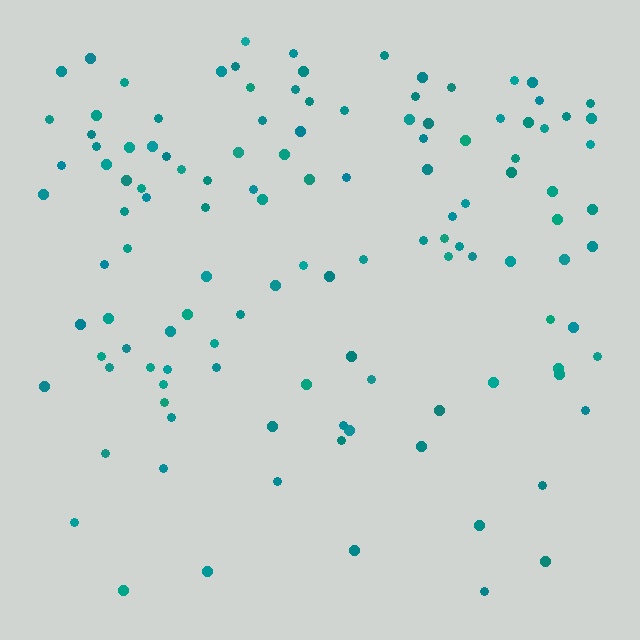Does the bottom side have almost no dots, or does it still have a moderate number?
Still a moderate number, just noticeably fewer than the top.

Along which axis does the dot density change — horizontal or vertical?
Vertical.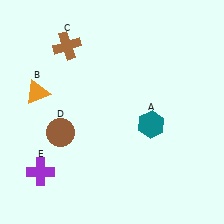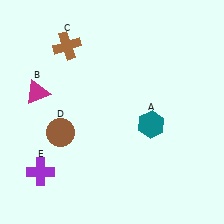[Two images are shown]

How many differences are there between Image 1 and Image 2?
There is 1 difference between the two images.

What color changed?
The triangle (B) changed from orange in Image 1 to magenta in Image 2.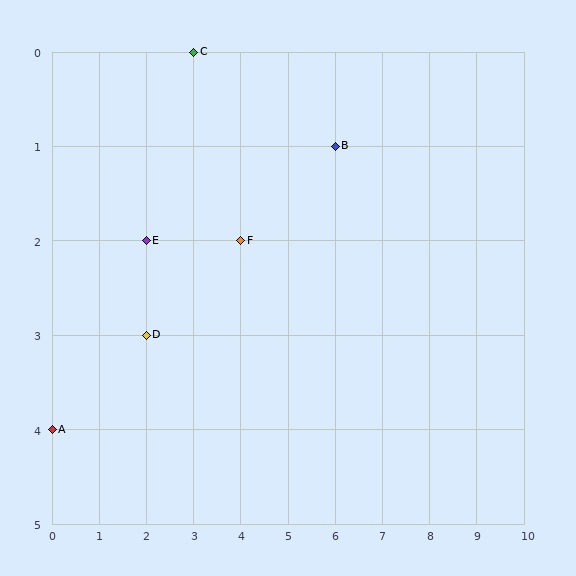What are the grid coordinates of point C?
Point C is at grid coordinates (3, 0).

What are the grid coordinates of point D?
Point D is at grid coordinates (2, 3).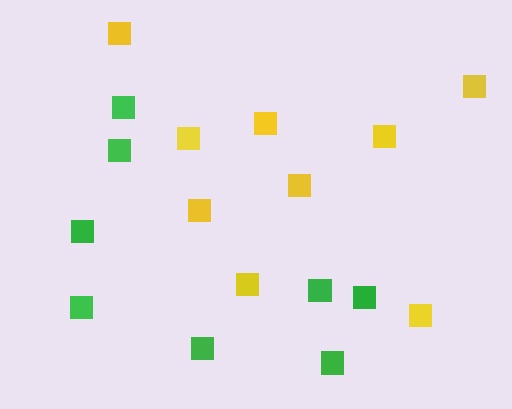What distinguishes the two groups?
There are 2 groups: one group of green squares (8) and one group of yellow squares (9).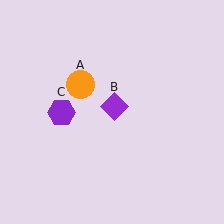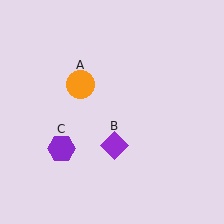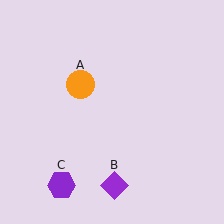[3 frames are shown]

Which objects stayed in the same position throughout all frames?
Orange circle (object A) remained stationary.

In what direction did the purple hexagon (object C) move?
The purple hexagon (object C) moved down.